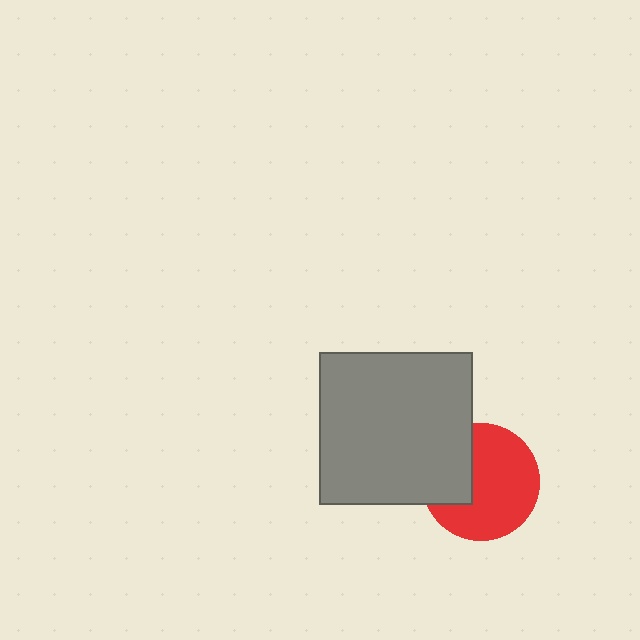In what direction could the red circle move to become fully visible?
The red circle could move right. That would shift it out from behind the gray square entirely.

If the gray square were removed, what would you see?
You would see the complete red circle.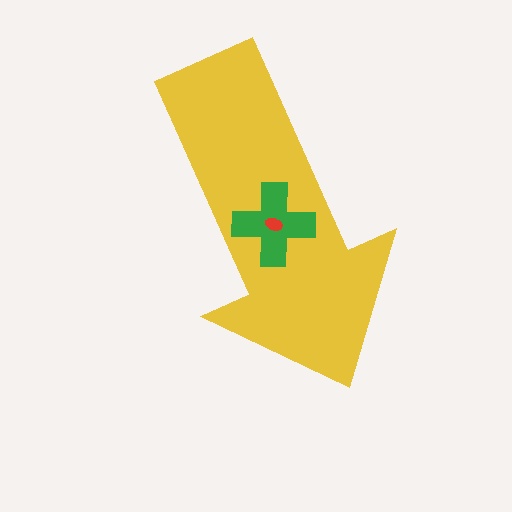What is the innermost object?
The red ellipse.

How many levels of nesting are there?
3.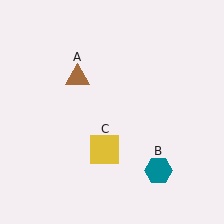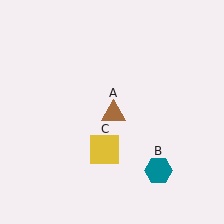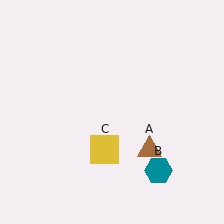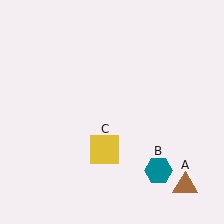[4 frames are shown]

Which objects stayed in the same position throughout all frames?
Teal hexagon (object B) and yellow square (object C) remained stationary.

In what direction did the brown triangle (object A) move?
The brown triangle (object A) moved down and to the right.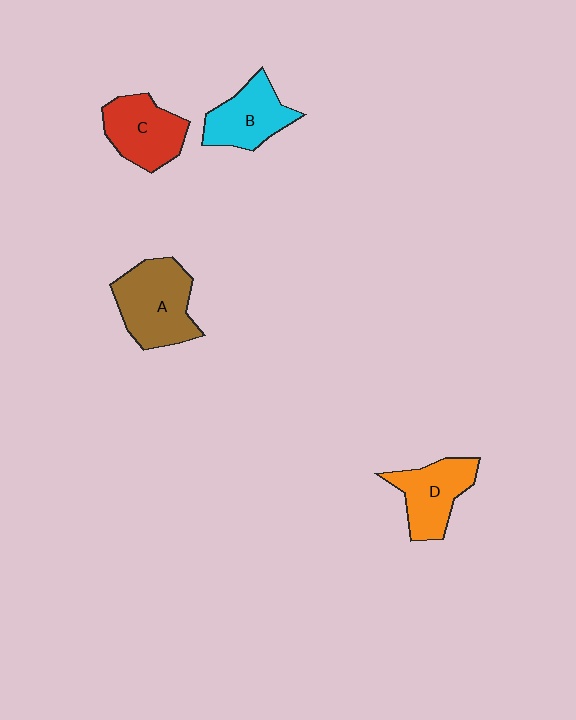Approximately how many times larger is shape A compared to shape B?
Approximately 1.3 times.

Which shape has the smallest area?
Shape B (cyan).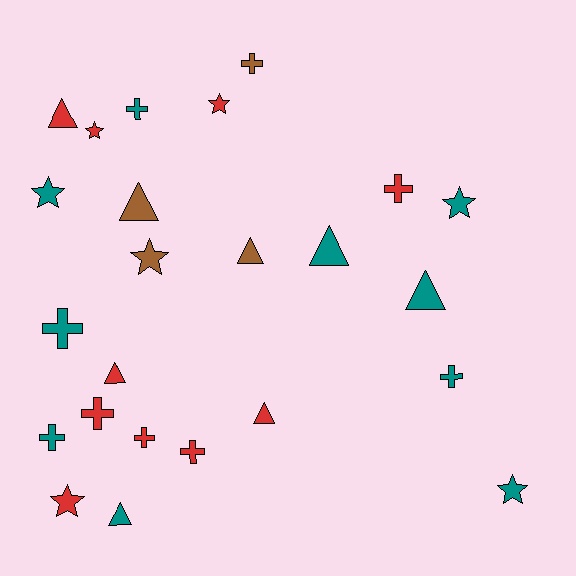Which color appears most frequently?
Teal, with 10 objects.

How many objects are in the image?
There are 24 objects.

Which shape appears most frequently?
Cross, with 9 objects.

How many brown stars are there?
There is 1 brown star.